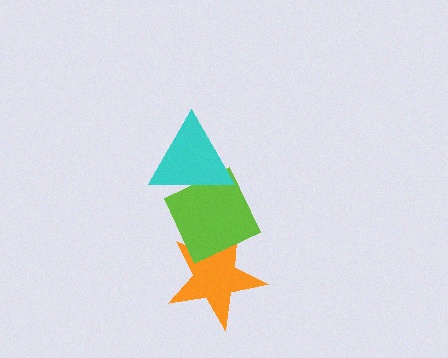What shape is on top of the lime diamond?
The cyan triangle is on top of the lime diamond.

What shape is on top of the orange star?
The lime diamond is on top of the orange star.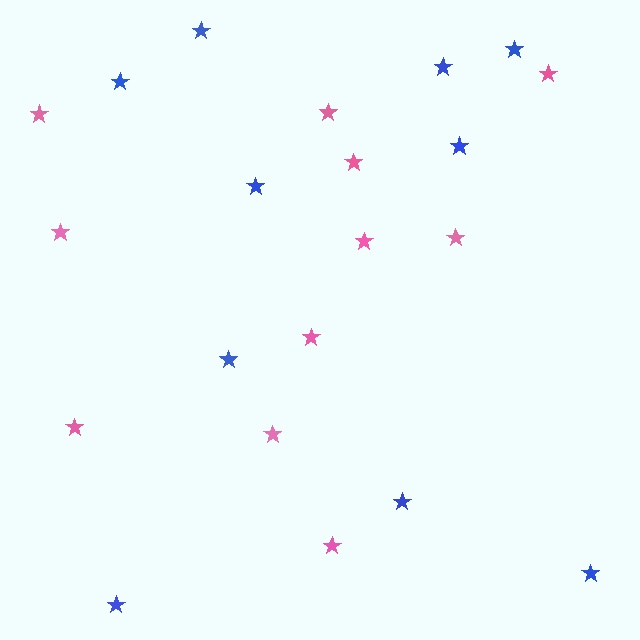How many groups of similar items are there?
There are 2 groups: one group of pink stars (11) and one group of blue stars (10).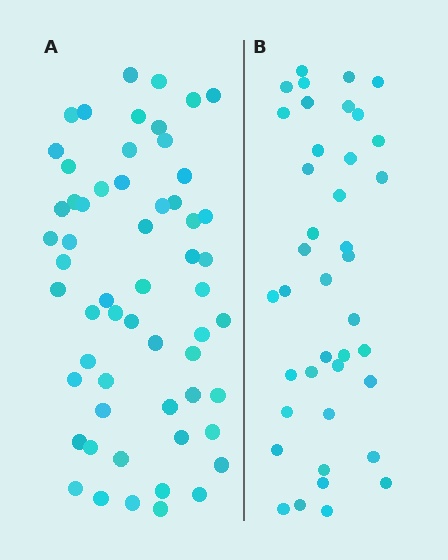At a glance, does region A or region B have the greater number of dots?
Region A (the left region) has more dots.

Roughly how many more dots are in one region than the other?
Region A has approximately 20 more dots than region B.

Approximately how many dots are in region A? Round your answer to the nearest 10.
About 60 dots. (The exact count is 58, which rounds to 60.)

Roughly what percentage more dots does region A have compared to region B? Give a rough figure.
About 45% more.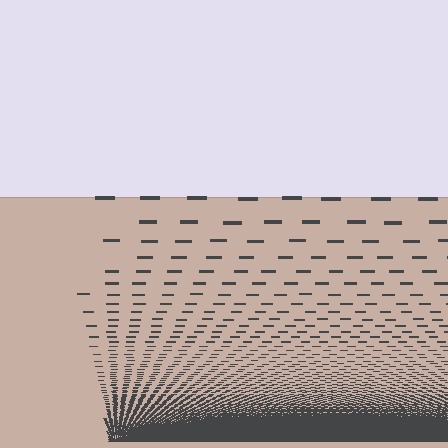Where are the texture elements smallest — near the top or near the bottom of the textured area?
Near the bottom.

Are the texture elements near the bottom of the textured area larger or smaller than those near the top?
Smaller. The gradient is inverted — elements near the bottom are smaller and denser.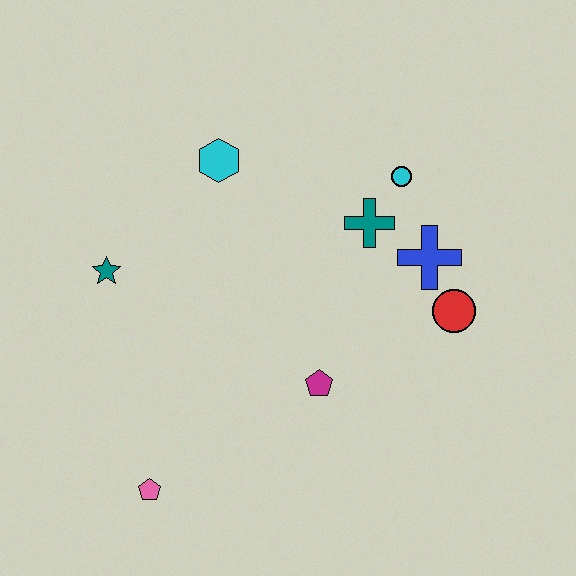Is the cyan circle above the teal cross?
Yes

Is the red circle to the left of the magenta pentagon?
No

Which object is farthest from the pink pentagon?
The cyan circle is farthest from the pink pentagon.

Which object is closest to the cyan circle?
The teal cross is closest to the cyan circle.